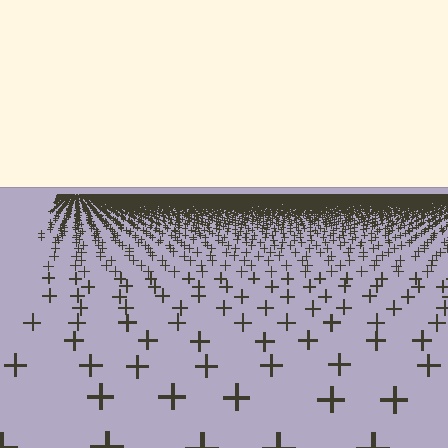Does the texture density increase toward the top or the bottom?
Density increases toward the top.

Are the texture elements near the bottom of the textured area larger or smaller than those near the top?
Larger. Near the bottom, elements are closer to the viewer and appear at a bigger on-screen size.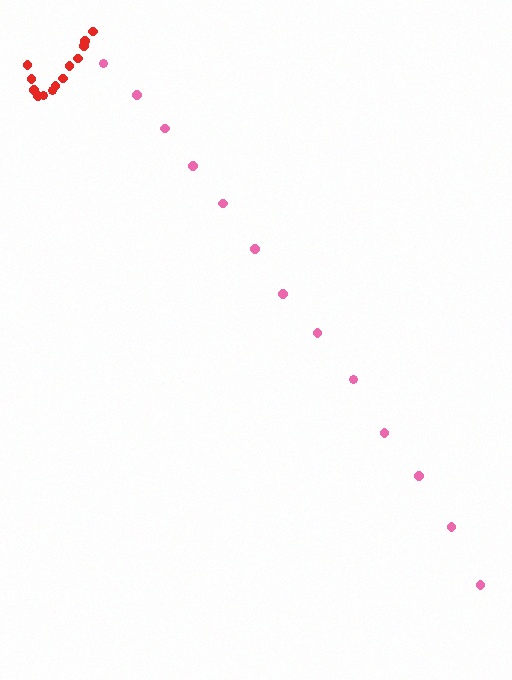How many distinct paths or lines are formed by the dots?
There are 2 distinct paths.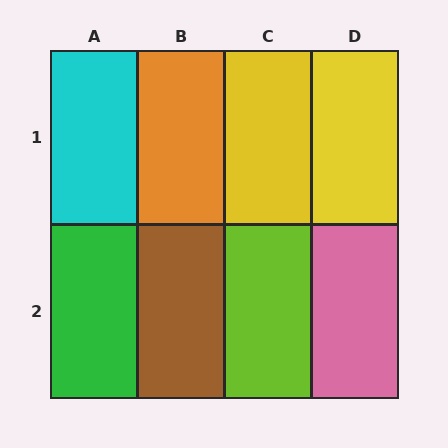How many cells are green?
1 cell is green.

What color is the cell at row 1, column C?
Yellow.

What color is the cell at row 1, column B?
Orange.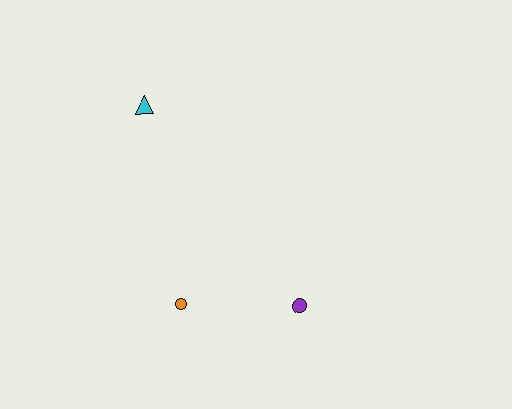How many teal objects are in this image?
There are no teal objects.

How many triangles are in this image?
There is 1 triangle.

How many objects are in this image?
There are 3 objects.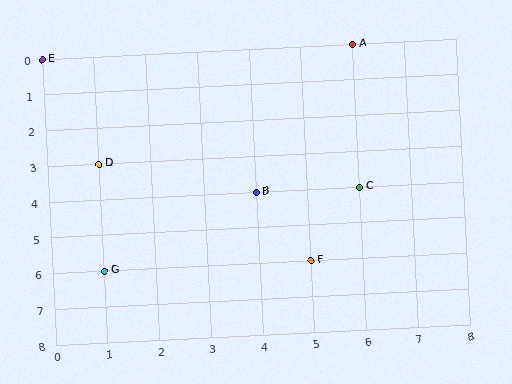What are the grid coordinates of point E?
Point E is at grid coordinates (0, 0).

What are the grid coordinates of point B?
Point B is at grid coordinates (4, 4).